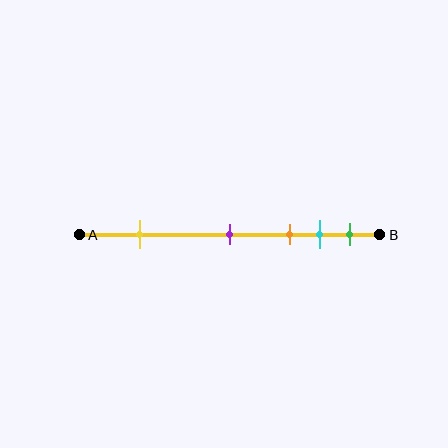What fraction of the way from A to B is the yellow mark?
The yellow mark is approximately 20% (0.2) of the way from A to B.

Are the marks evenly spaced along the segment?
No, the marks are not evenly spaced.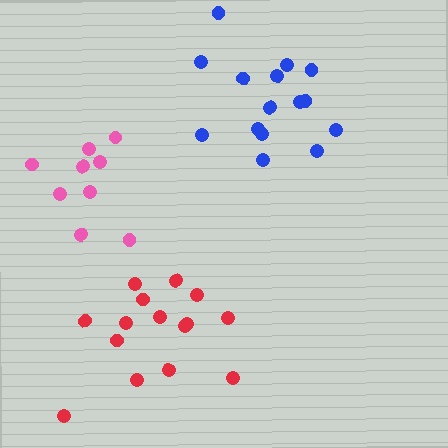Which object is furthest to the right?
The blue cluster is rightmost.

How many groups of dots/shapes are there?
There are 3 groups.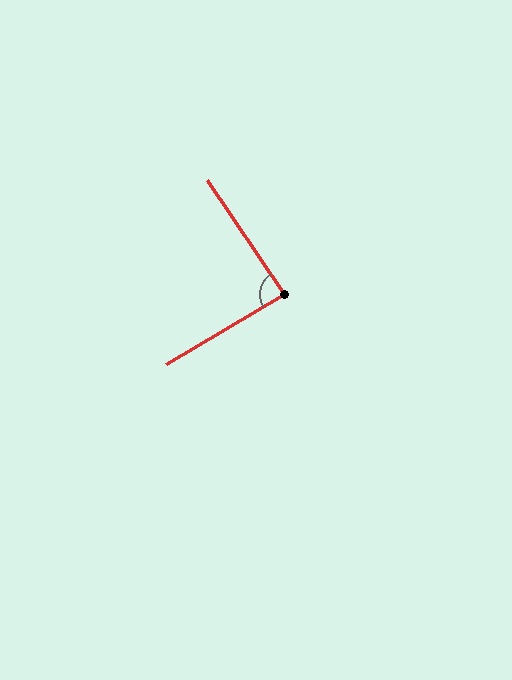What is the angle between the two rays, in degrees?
Approximately 87 degrees.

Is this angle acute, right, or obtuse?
It is approximately a right angle.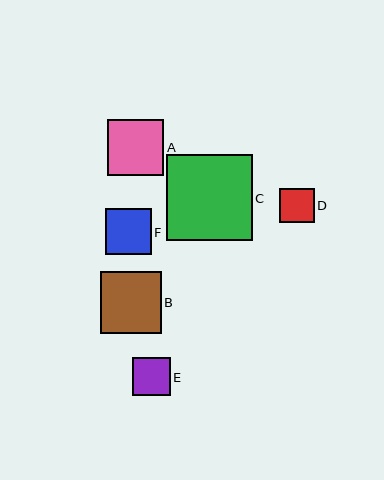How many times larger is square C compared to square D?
Square C is approximately 2.5 times the size of square D.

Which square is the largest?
Square C is the largest with a size of approximately 86 pixels.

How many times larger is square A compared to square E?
Square A is approximately 1.5 times the size of square E.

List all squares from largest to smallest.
From largest to smallest: C, B, A, F, E, D.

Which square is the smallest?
Square D is the smallest with a size of approximately 34 pixels.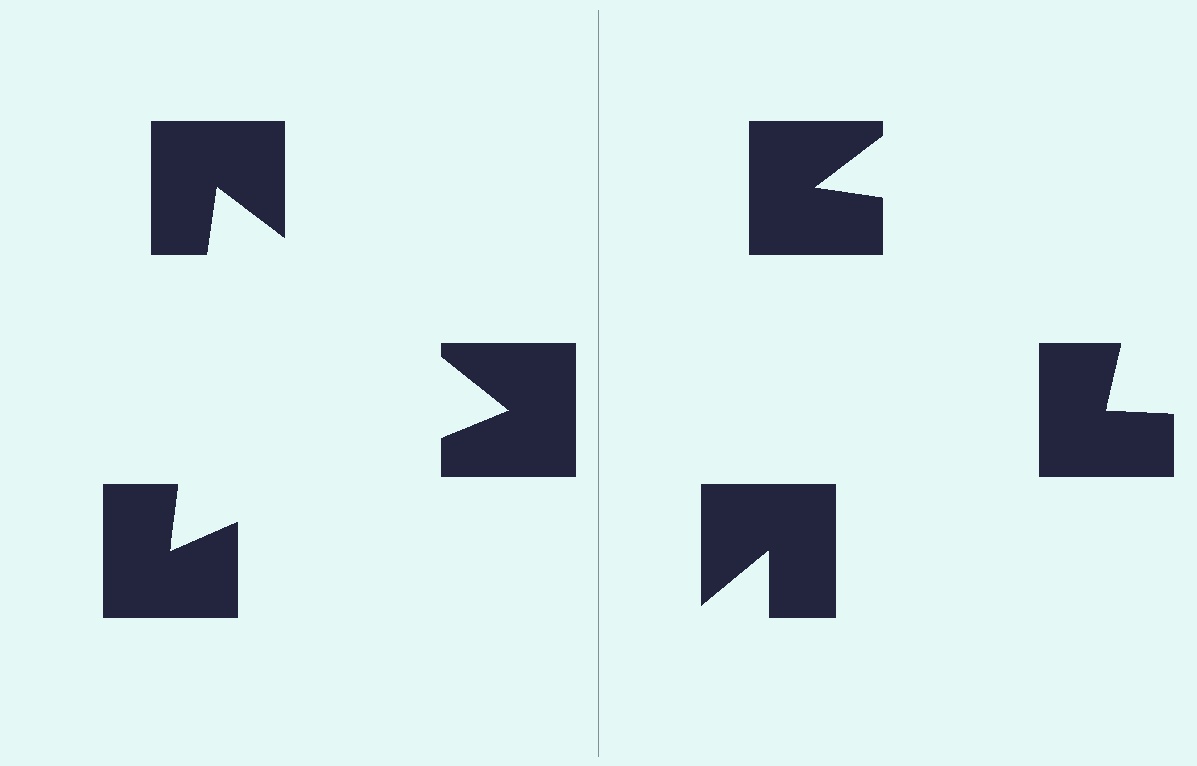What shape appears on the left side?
An illusory triangle.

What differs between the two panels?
The notched squares are positioned identically on both sides; only the wedge orientations differ. On the left they align to a triangle; on the right they are misaligned.